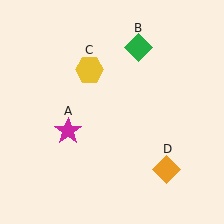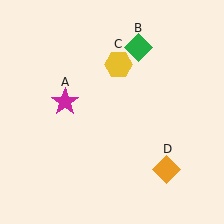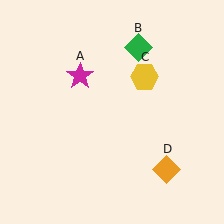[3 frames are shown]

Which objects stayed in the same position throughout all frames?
Green diamond (object B) and orange diamond (object D) remained stationary.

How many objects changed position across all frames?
2 objects changed position: magenta star (object A), yellow hexagon (object C).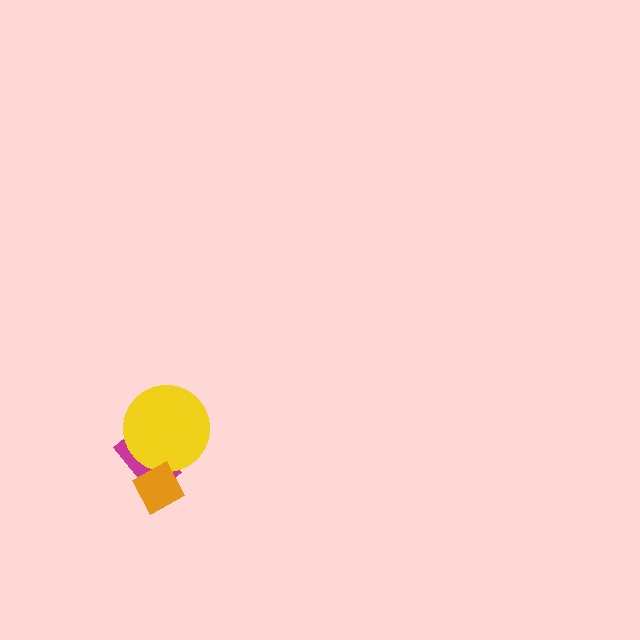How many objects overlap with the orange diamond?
2 objects overlap with the orange diamond.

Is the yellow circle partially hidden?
Yes, it is partially covered by another shape.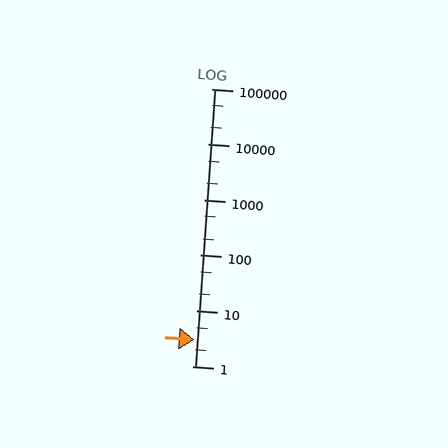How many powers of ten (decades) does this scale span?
The scale spans 5 decades, from 1 to 100000.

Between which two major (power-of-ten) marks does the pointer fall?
The pointer is between 1 and 10.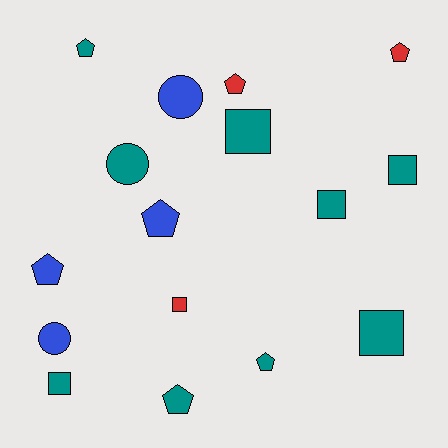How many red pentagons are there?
There are 2 red pentagons.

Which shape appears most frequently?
Pentagon, with 7 objects.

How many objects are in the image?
There are 16 objects.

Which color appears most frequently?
Teal, with 9 objects.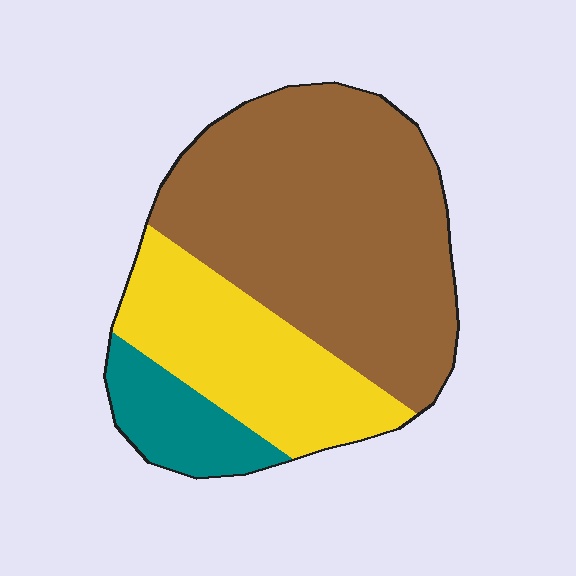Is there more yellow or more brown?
Brown.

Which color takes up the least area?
Teal, at roughly 10%.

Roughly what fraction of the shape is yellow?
Yellow covers around 30% of the shape.